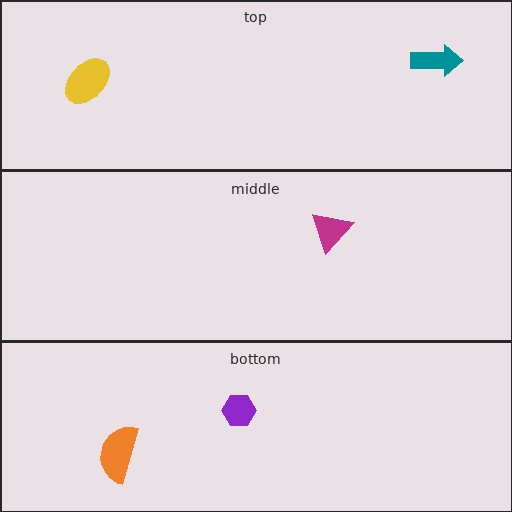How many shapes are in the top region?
2.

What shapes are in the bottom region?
The purple hexagon, the orange semicircle.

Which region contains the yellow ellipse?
The top region.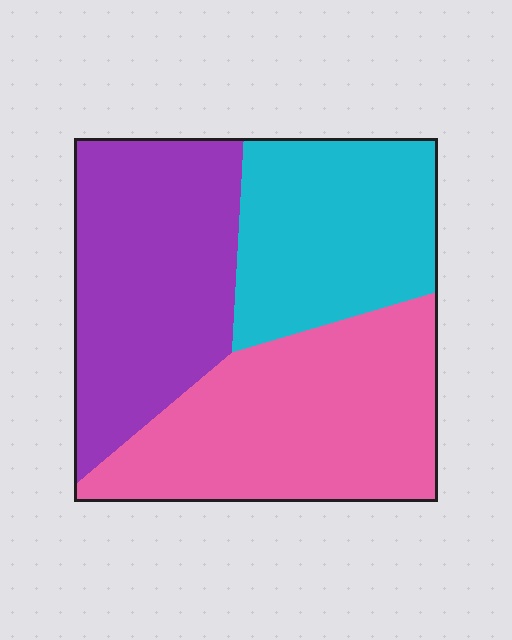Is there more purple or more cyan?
Purple.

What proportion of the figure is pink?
Pink covers around 40% of the figure.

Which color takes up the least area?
Cyan, at roughly 30%.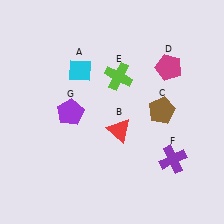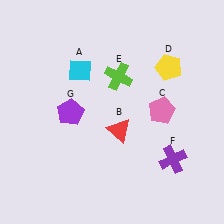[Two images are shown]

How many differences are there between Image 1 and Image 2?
There are 2 differences between the two images.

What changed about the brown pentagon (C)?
In Image 1, C is brown. In Image 2, it changed to pink.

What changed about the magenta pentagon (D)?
In Image 1, D is magenta. In Image 2, it changed to yellow.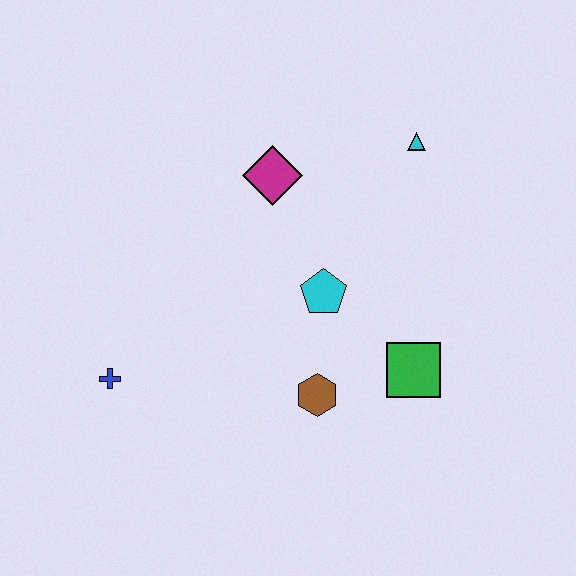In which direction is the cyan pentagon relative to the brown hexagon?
The cyan pentagon is above the brown hexagon.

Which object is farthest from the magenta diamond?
The blue cross is farthest from the magenta diamond.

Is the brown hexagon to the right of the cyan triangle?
No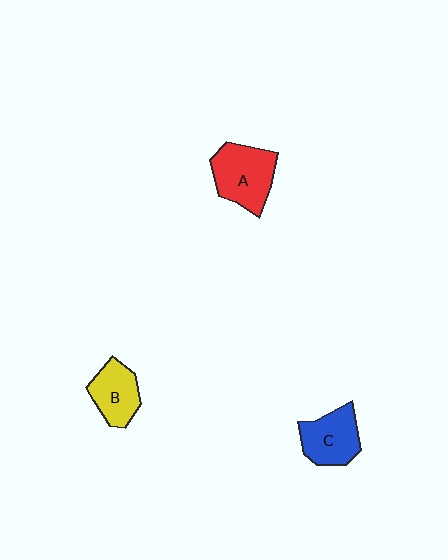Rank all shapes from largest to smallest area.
From largest to smallest: A (red), C (blue), B (yellow).